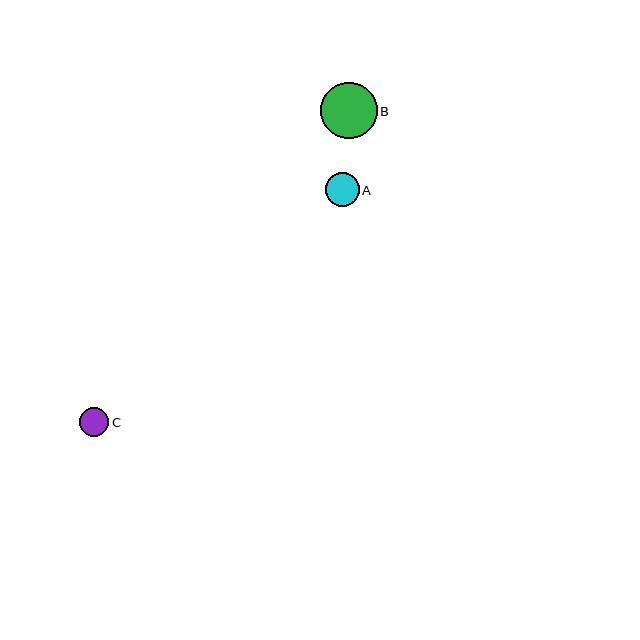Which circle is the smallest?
Circle C is the smallest with a size of approximately 29 pixels.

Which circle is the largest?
Circle B is the largest with a size of approximately 57 pixels.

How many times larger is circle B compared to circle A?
Circle B is approximately 1.7 times the size of circle A.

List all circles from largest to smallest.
From largest to smallest: B, A, C.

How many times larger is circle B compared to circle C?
Circle B is approximately 1.9 times the size of circle C.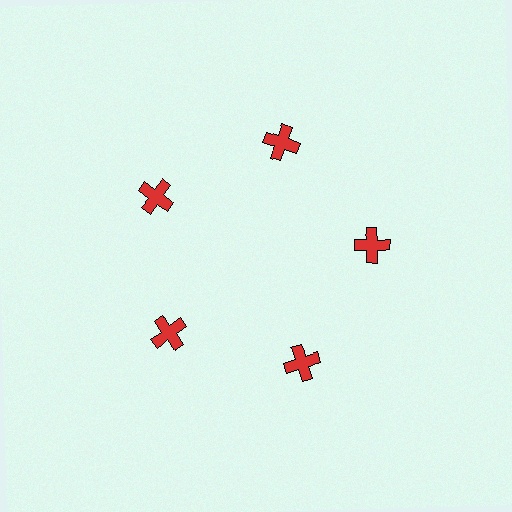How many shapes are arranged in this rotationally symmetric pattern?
There are 5 shapes, arranged in 5 groups of 1.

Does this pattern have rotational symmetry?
Yes, this pattern has 5-fold rotational symmetry. It looks the same after rotating 72 degrees around the center.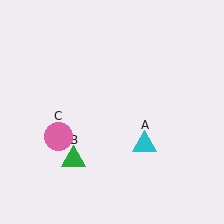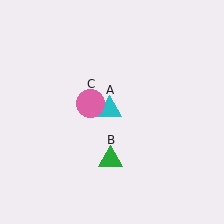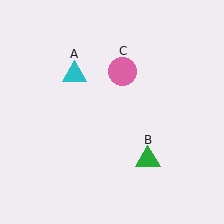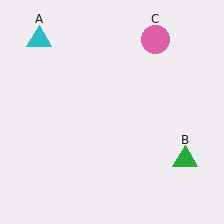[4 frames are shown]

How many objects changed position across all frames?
3 objects changed position: cyan triangle (object A), green triangle (object B), pink circle (object C).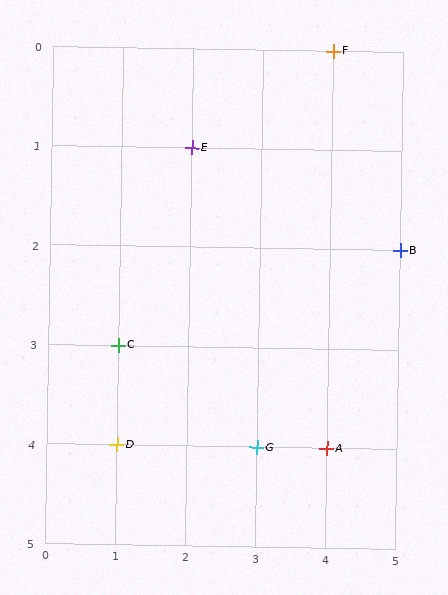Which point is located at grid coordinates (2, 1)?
Point E is at (2, 1).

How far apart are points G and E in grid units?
Points G and E are 1 column and 3 rows apart (about 3.2 grid units diagonally).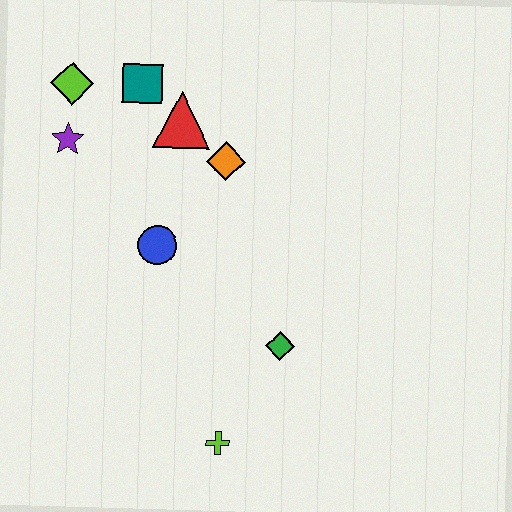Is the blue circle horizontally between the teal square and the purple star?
No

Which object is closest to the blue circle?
The orange diamond is closest to the blue circle.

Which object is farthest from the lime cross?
The lime diamond is farthest from the lime cross.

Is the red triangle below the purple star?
No